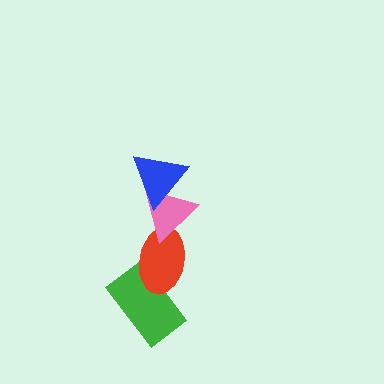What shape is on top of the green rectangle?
The red ellipse is on top of the green rectangle.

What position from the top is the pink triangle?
The pink triangle is 2nd from the top.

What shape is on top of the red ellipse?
The pink triangle is on top of the red ellipse.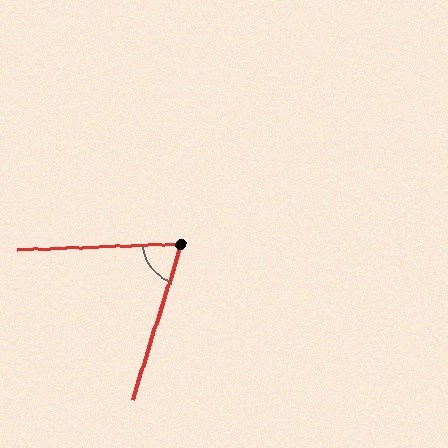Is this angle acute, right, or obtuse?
It is acute.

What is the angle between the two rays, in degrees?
Approximately 70 degrees.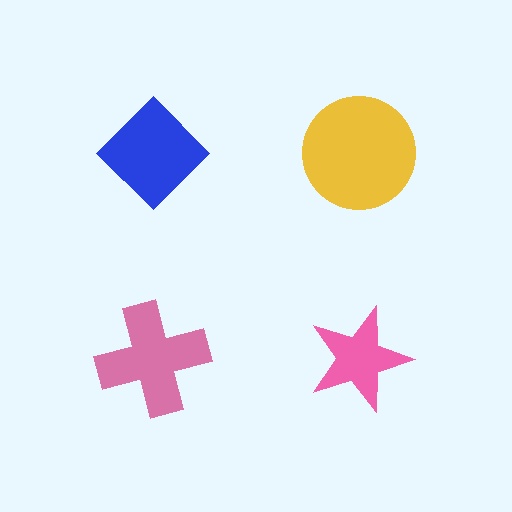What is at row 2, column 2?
A pink star.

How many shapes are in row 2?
2 shapes.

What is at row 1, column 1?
A blue diamond.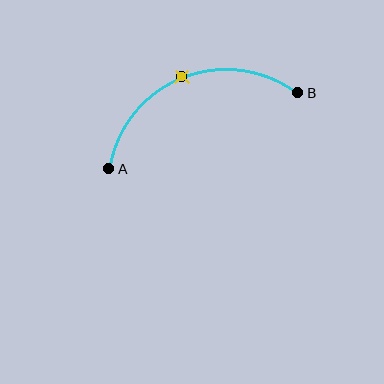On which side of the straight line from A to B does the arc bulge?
The arc bulges above the straight line connecting A and B.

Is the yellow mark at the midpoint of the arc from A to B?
Yes. The yellow mark lies on the arc at equal arc-length from both A and B — it is the arc midpoint.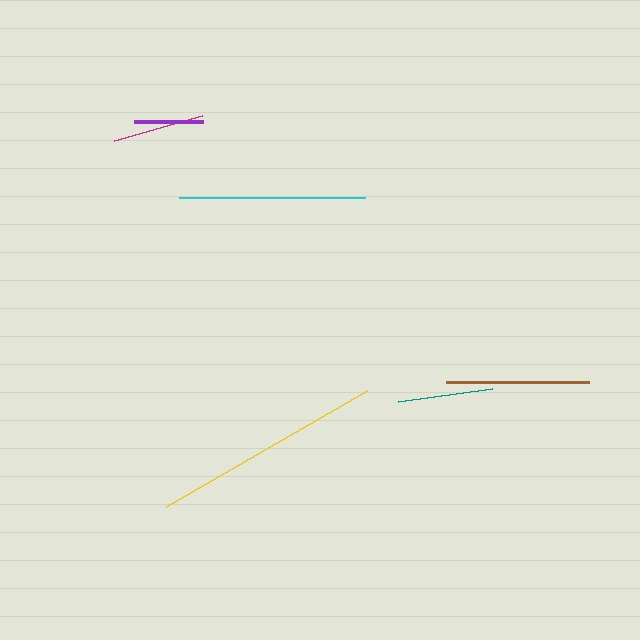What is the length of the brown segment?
The brown segment is approximately 142 pixels long.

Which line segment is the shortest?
The purple line is the shortest at approximately 69 pixels.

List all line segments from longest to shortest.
From longest to shortest: yellow, cyan, brown, teal, magenta, purple.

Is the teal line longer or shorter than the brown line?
The brown line is longer than the teal line.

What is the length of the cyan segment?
The cyan segment is approximately 186 pixels long.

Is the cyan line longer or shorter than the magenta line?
The cyan line is longer than the magenta line.